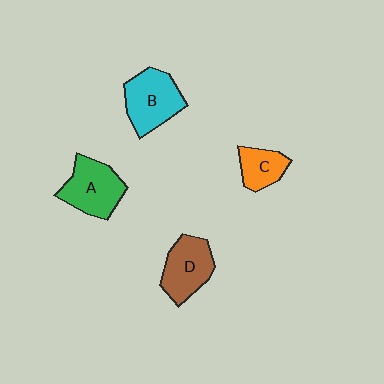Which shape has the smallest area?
Shape C (orange).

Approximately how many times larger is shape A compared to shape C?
Approximately 1.7 times.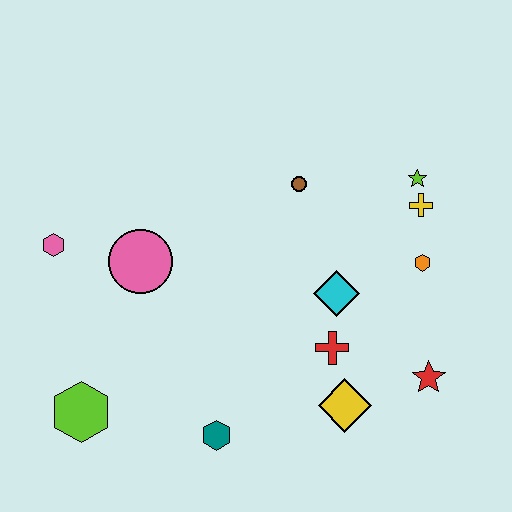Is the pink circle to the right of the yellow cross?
No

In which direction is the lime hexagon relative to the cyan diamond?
The lime hexagon is to the left of the cyan diamond.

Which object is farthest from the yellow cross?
The lime hexagon is farthest from the yellow cross.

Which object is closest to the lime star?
The yellow cross is closest to the lime star.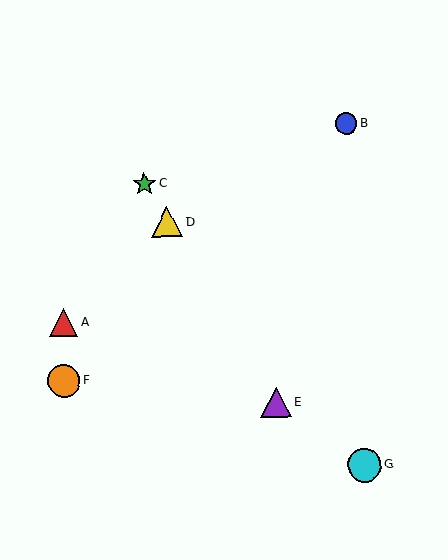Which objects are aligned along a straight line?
Objects C, D, E are aligned along a straight line.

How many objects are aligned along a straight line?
3 objects (C, D, E) are aligned along a straight line.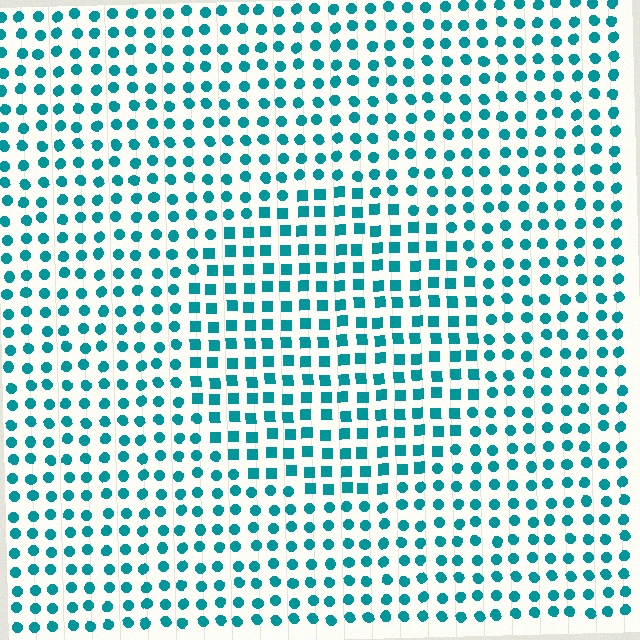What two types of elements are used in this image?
The image uses squares inside the circle region and circles outside it.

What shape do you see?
I see a circle.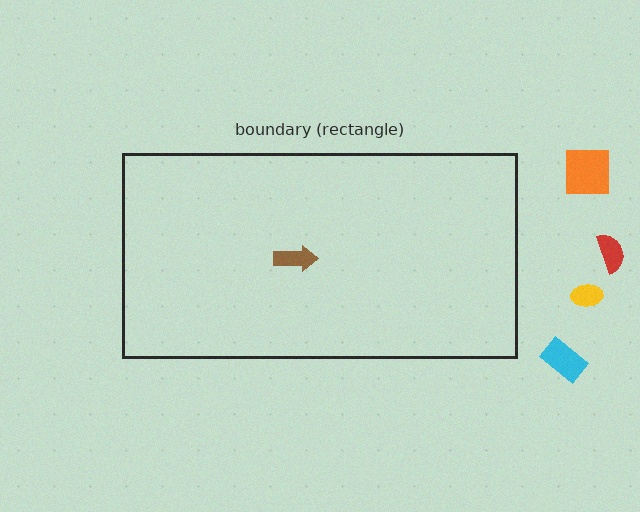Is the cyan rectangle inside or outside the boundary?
Outside.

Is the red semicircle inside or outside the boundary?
Outside.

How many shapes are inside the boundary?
1 inside, 4 outside.